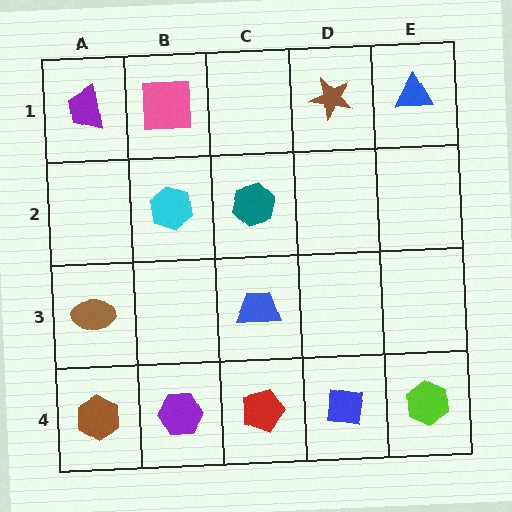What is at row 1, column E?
A blue triangle.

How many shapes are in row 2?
2 shapes.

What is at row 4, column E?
A lime hexagon.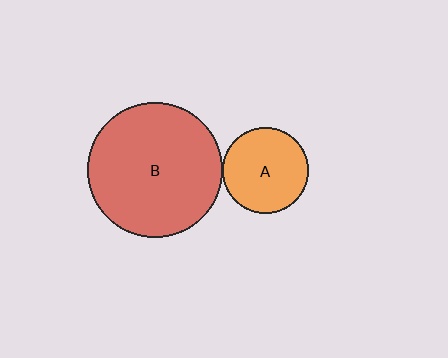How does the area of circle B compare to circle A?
Approximately 2.5 times.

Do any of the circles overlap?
No, none of the circles overlap.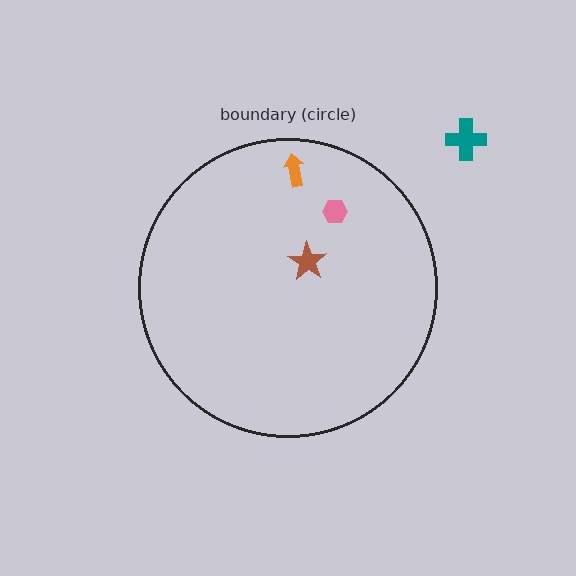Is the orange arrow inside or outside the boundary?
Inside.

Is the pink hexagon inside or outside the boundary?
Inside.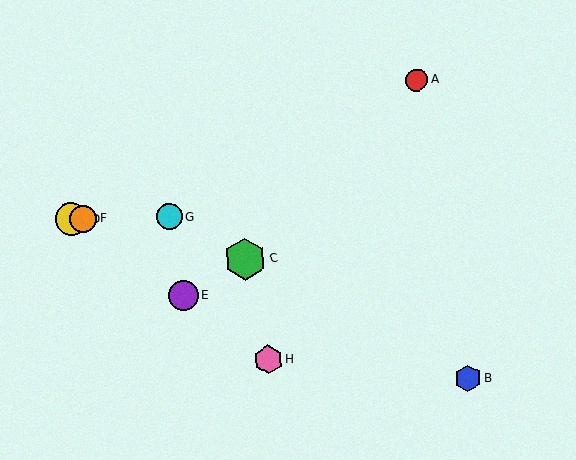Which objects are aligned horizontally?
Objects D, F, G are aligned horizontally.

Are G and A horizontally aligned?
No, G is at y≈217 and A is at y≈80.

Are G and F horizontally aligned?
Yes, both are at y≈217.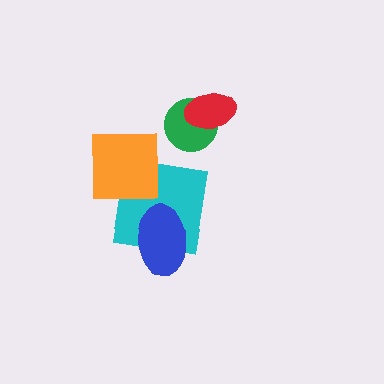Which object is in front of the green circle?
The red ellipse is in front of the green circle.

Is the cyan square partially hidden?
Yes, it is partially covered by another shape.